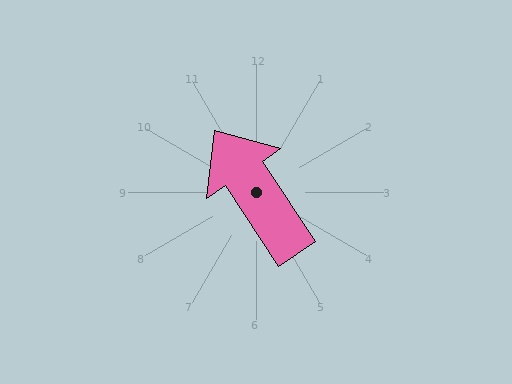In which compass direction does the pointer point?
Northwest.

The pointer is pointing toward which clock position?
Roughly 11 o'clock.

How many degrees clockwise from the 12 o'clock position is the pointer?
Approximately 326 degrees.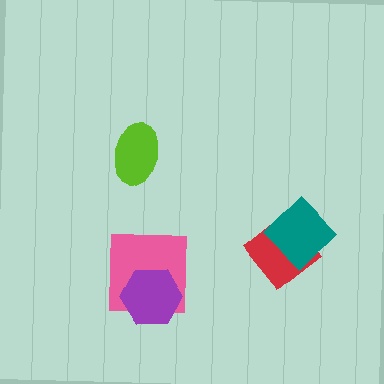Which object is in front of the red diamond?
The teal diamond is in front of the red diamond.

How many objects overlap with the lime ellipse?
0 objects overlap with the lime ellipse.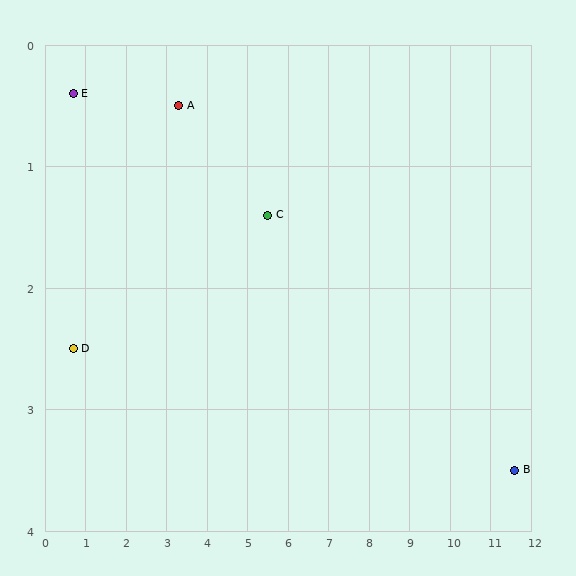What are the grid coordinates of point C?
Point C is at approximately (5.5, 1.4).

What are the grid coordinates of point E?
Point E is at approximately (0.7, 0.4).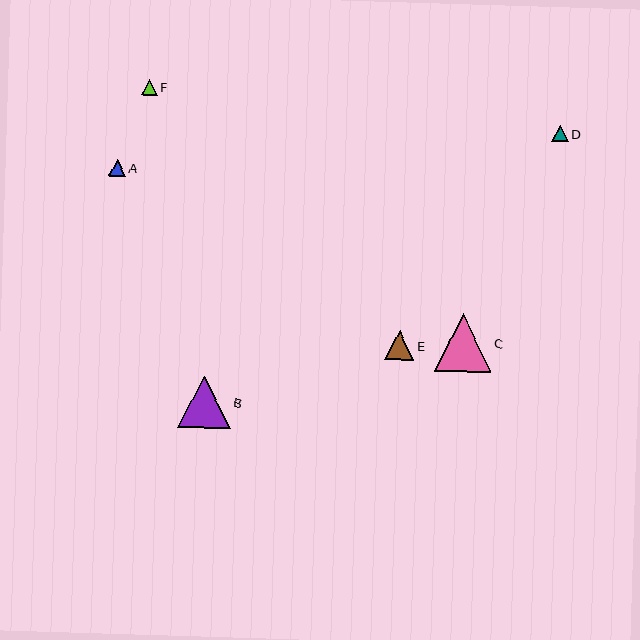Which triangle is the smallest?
Triangle F is the smallest with a size of approximately 16 pixels.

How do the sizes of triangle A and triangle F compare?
Triangle A and triangle F are approximately the same size.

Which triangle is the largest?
Triangle C is the largest with a size of approximately 57 pixels.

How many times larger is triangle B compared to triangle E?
Triangle B is approximately 1.8 times the size of triangle E.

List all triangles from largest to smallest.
From largest to smallest: C, B, E, D, A, F.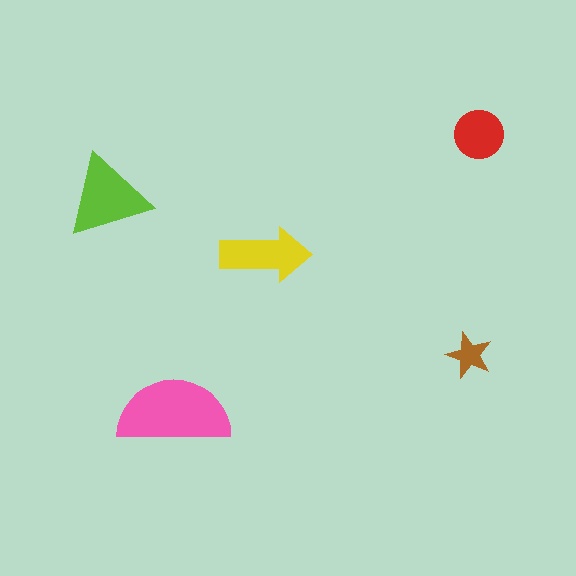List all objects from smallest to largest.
The brown star, the red circle, the yellow arrow, the lime triangle, the pink semicircle.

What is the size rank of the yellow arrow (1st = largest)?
3rd.